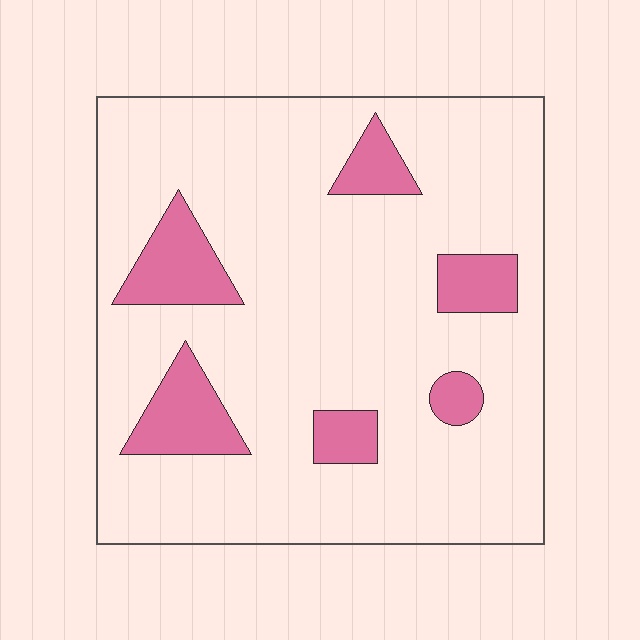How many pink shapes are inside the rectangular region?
6.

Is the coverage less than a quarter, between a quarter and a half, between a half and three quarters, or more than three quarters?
Less than a quarter.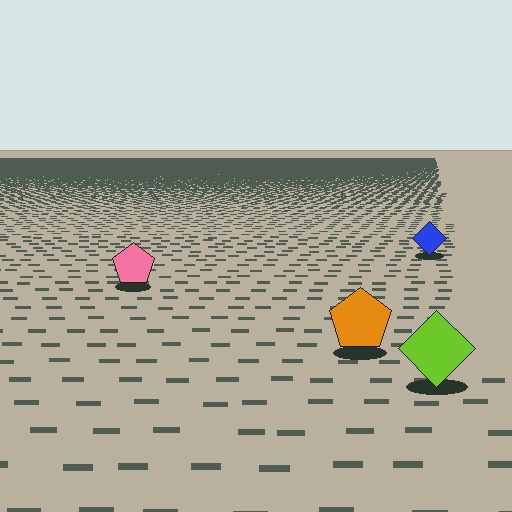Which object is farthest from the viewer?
The blue diamond is farthest from the viewer. It appears smaller and the ground texture around it is denser.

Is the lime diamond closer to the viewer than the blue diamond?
Yes. The lime diamond is closer — you can tell from the texture gradient: the ground texture is coarser near it.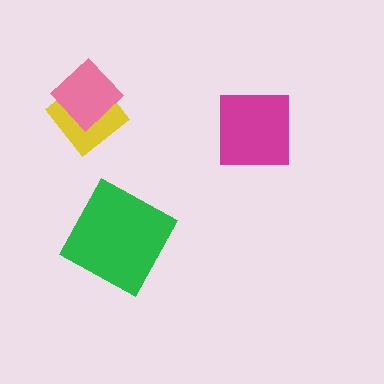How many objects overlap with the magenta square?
0 objects overlap with the magenta square.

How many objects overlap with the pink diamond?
1 object overlaps with the pink diamond.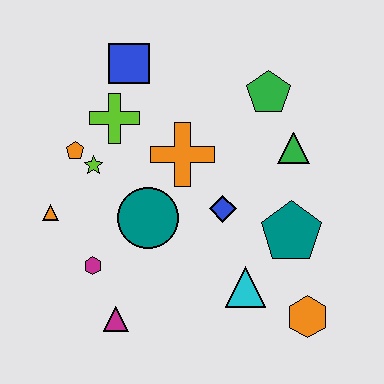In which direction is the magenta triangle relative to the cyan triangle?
The magenta triangle is to the left of the cyan triangle.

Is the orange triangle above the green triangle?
No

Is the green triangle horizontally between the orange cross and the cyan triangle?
No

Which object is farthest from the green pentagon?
The magenta triangle is farthest from the green pentagon.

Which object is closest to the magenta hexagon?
The magenta triangle is closest to the magenta hexagon.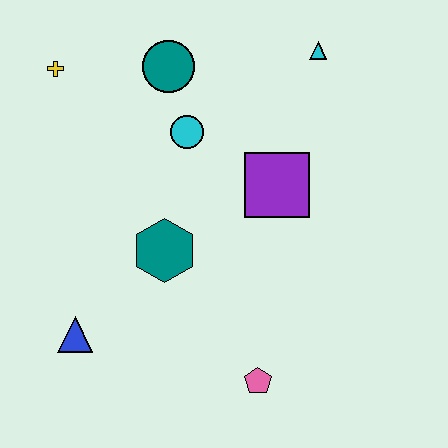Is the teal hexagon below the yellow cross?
Yes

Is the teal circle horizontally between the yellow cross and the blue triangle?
No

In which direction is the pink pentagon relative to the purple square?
The pink pentagon is below the purple square.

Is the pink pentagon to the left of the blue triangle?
No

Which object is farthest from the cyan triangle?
The blue triangle is farthest from the cyan triangle.